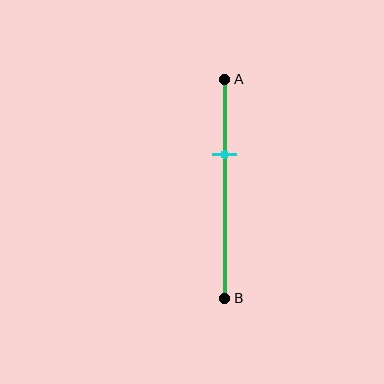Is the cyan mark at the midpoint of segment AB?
No, the mark is at about 35% from A, not at the 50% midpoint.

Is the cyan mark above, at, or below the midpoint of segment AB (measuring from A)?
The cyan mark is above the midpoint of segment AB.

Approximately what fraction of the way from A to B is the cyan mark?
The cyan mark is approximately 35% of the way from A to B.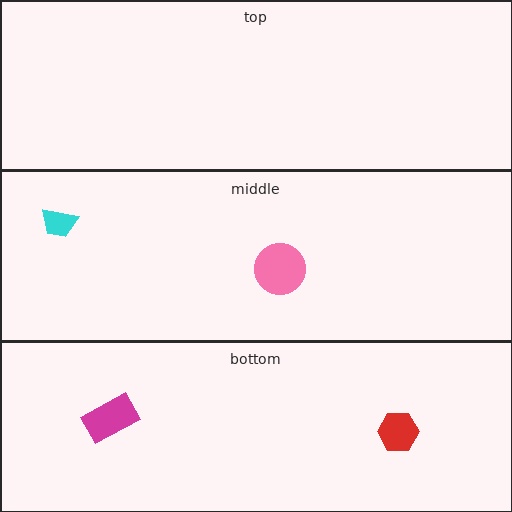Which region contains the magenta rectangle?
The bottom region.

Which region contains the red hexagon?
The bottom region.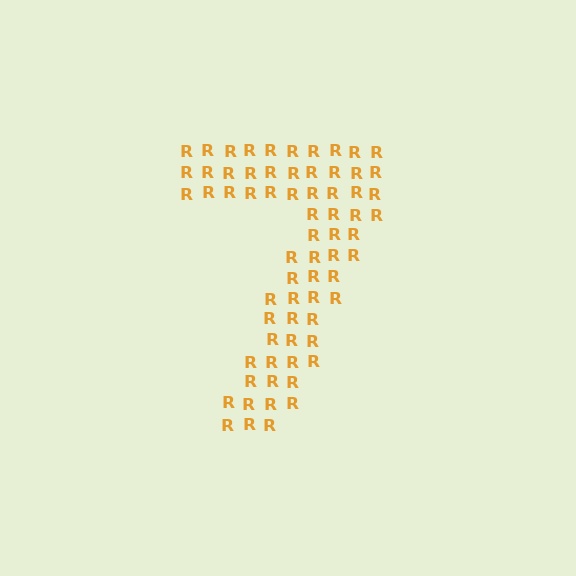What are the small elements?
The small elements are letter R's.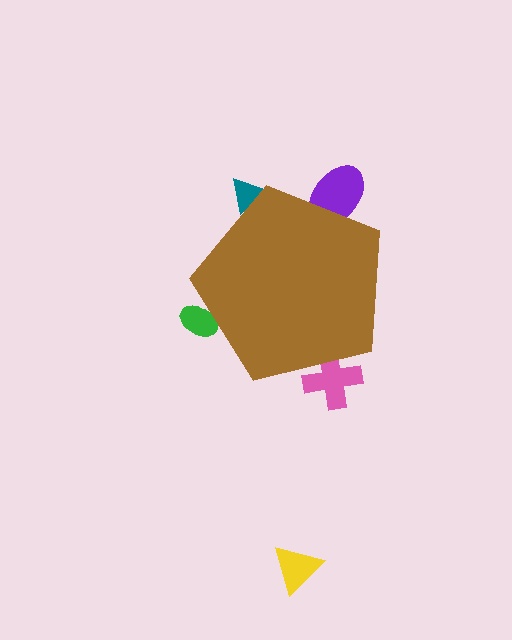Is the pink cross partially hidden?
Yes, the pink cross is partially hidden behind the brown pentagon.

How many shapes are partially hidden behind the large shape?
4 shapes are partially hidden.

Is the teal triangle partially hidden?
Yes, the teal triangle is partially hidden behind the brown pentagon.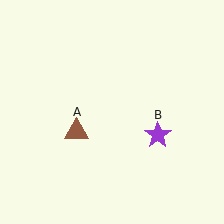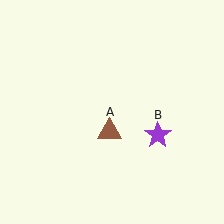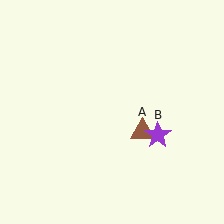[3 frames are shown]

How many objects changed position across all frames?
1 object changed position: brown triangle (object A).